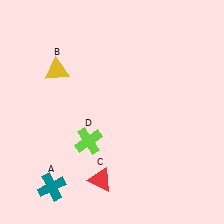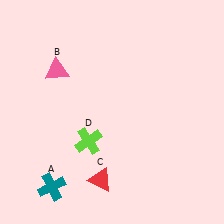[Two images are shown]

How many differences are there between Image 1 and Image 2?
There is 1 difference between the two images.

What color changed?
The triangle (B) changed from yellow in Image 1 to pink in Image 2.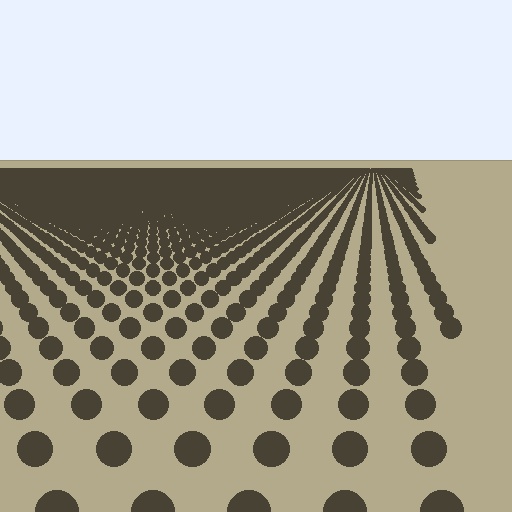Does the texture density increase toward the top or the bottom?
Density increases toward the top.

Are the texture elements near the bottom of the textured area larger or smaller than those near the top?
Larger. Near the bottom, elements are closer to the viewer and appear at a bigger on-screen size.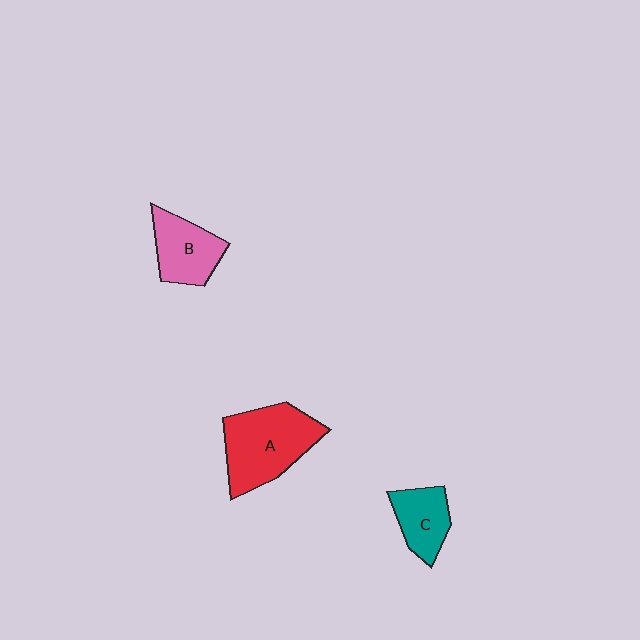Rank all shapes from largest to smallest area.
From largest to smallest: A (red), B (pink), C (teal).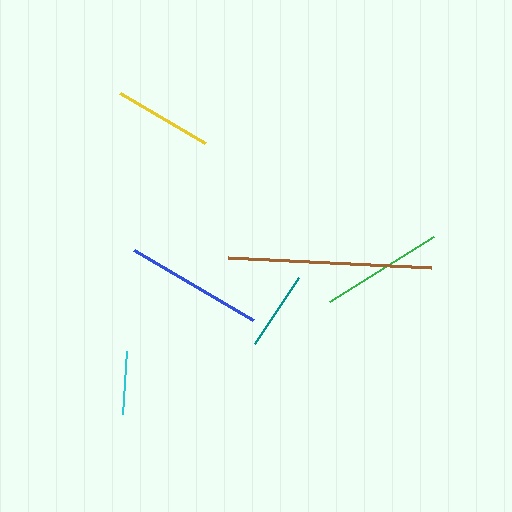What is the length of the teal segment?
The teal segment is approximately 79 pixels long.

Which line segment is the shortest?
The cyan line is the shortest at approximately 62 pixels.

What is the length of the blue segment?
The blue segment is approximately 138 pixels long.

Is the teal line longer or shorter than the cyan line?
The teal line is longer than the cyan line.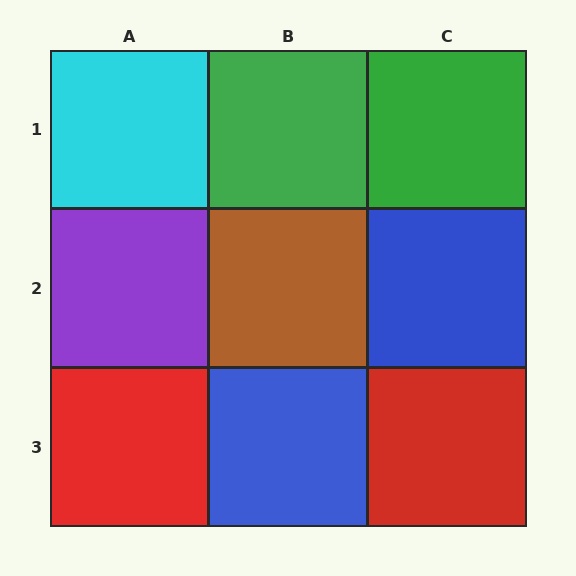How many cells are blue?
2 cells are blue.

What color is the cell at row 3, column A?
Red.